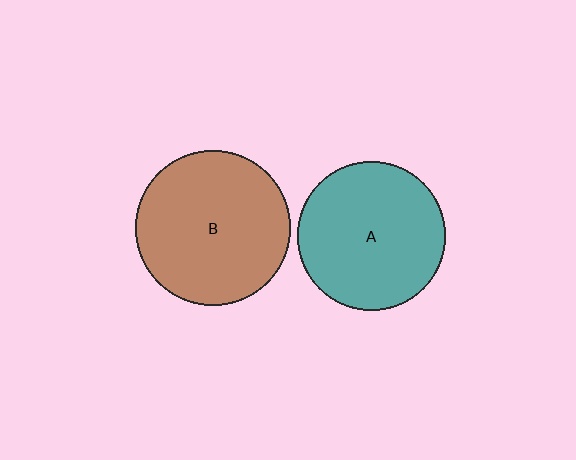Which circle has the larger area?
Circle B (brown).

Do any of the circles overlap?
No, none of the circles overlap.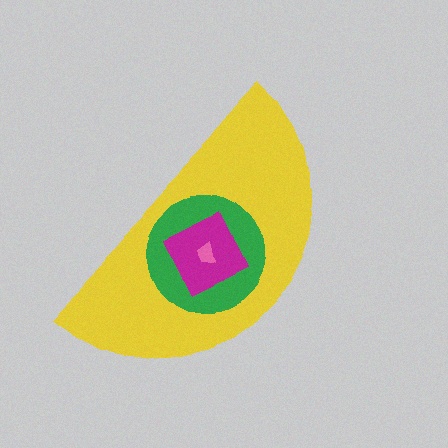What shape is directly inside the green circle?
The magenta diamond.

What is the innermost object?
The pink trapezoid.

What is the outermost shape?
The yellow semicircle.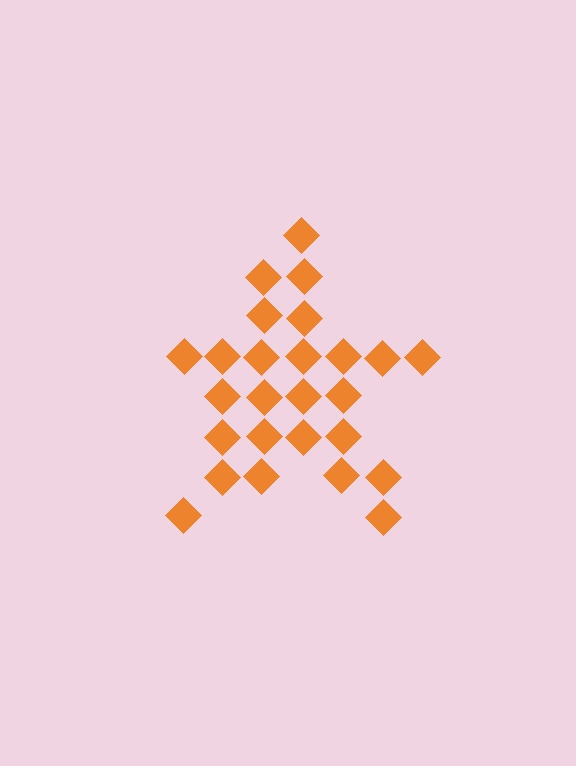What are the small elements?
The small elements are diamonds.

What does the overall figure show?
The overall figure shows a star.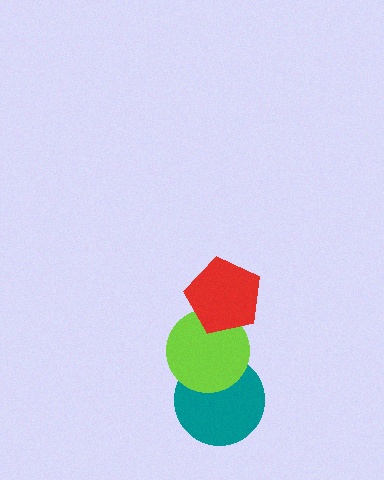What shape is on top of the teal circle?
The lime circle is on top of the teal circle.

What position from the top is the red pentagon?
The red pentagon is 1st from the top.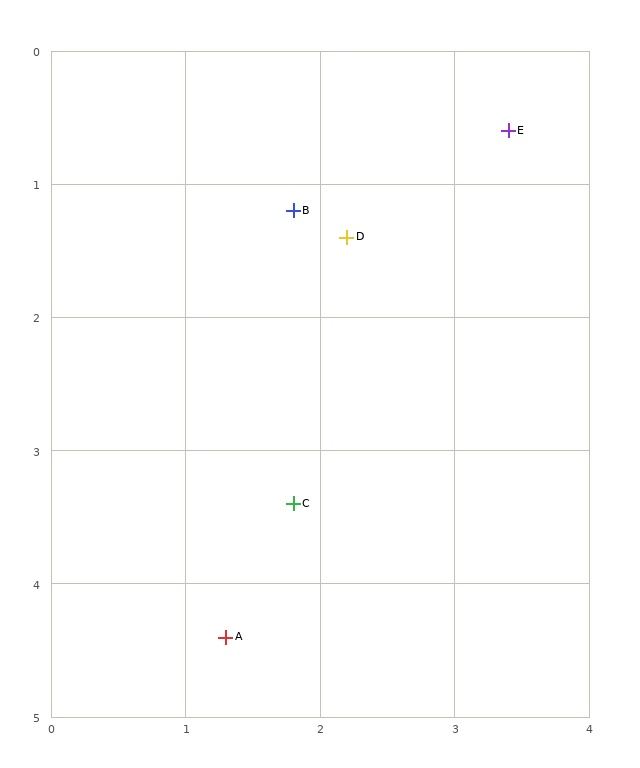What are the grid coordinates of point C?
Point C is at approximately (1.8, 3.4).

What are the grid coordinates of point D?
Point D is at approximately (2.2, 1.4).